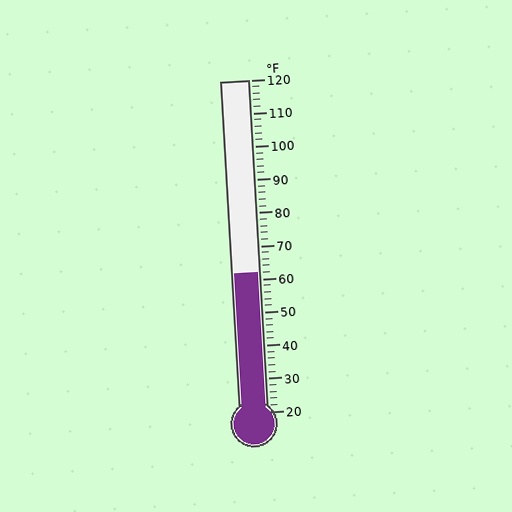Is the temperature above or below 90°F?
The temperature is below 90°F.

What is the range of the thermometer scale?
The thermometer scale ranges from 20°F to 120°F.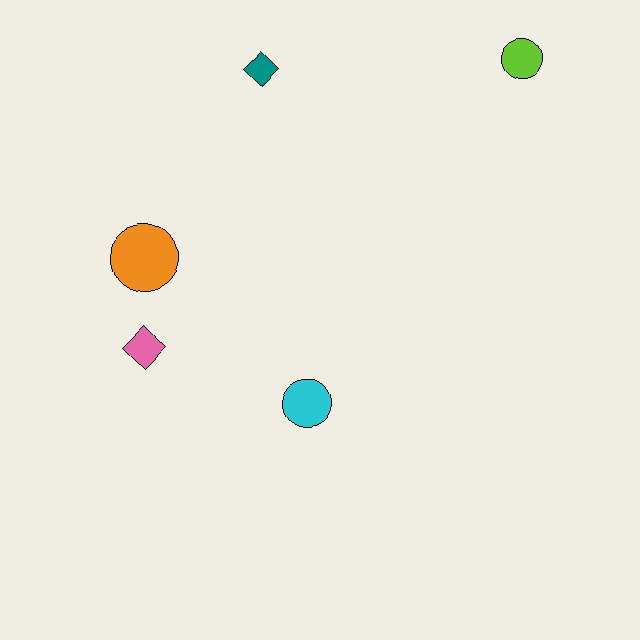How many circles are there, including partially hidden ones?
There are 3 circles.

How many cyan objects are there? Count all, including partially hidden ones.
There is 1 cyan object.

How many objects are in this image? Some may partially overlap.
There are 5 objects.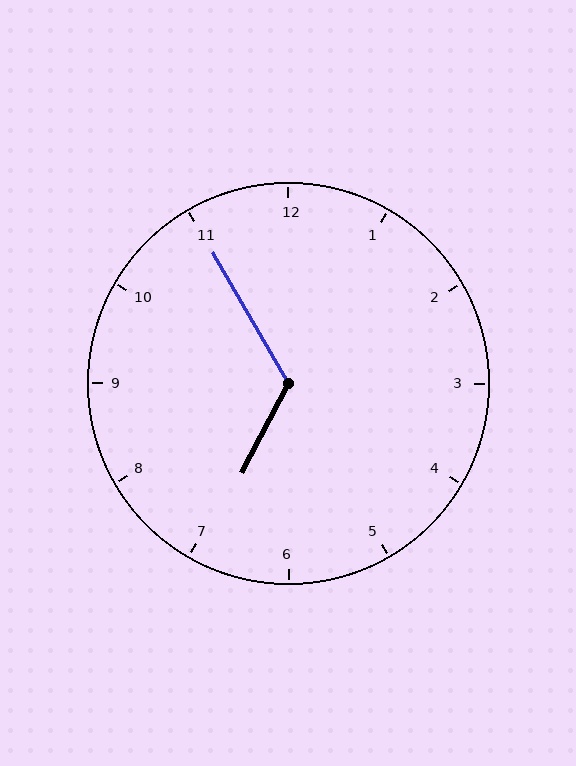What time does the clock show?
6:55.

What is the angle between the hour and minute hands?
Approximately 122 degrees.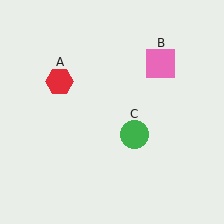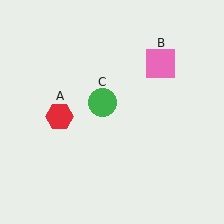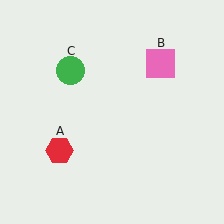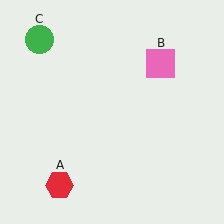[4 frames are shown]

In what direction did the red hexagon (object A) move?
The red hexagon (object A) moved down.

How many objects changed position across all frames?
2 objects changed position: red hexagon (object A), green circle (object C).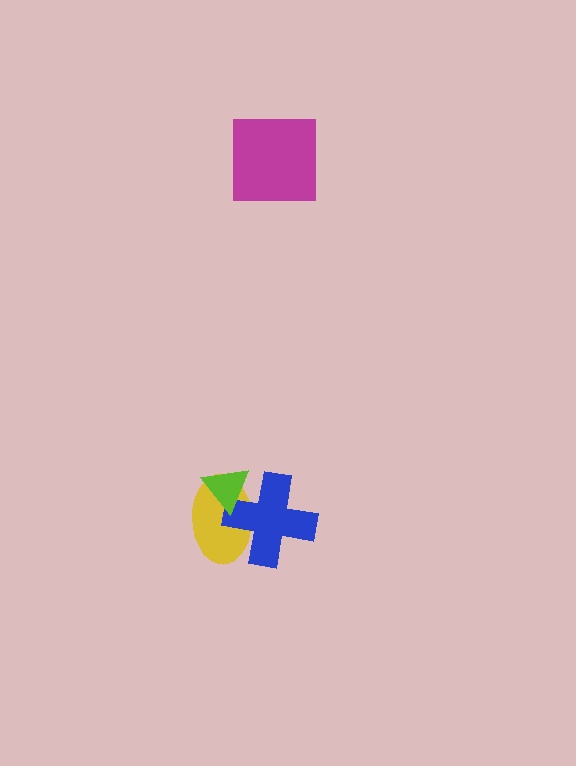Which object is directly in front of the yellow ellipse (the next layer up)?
The blue cross is directly in front of the yellow ellipse.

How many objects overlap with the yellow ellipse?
2 objects overlap with the yellow ellipse.